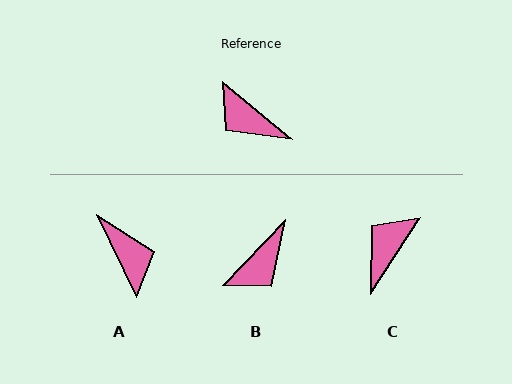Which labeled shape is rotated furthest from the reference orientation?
A, about 155 degrees away.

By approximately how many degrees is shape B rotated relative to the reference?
Approximately 85 degrees counter-clockwise.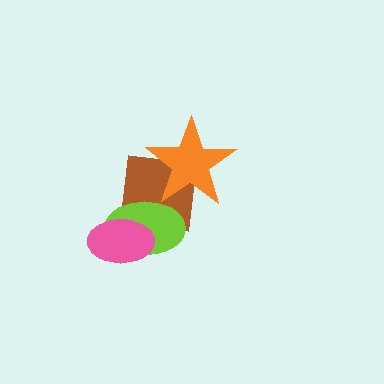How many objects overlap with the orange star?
2 objects overlap with the orange star.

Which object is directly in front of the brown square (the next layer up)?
The lime ellipse is directly in front of the brown square.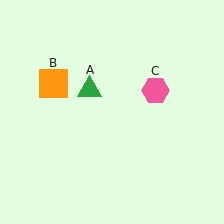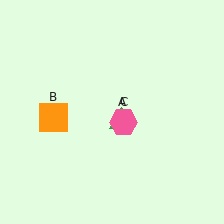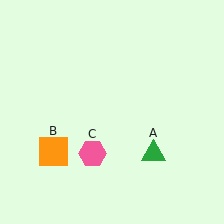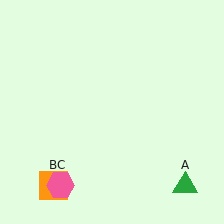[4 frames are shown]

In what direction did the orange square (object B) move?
The orange square (object B) moved down.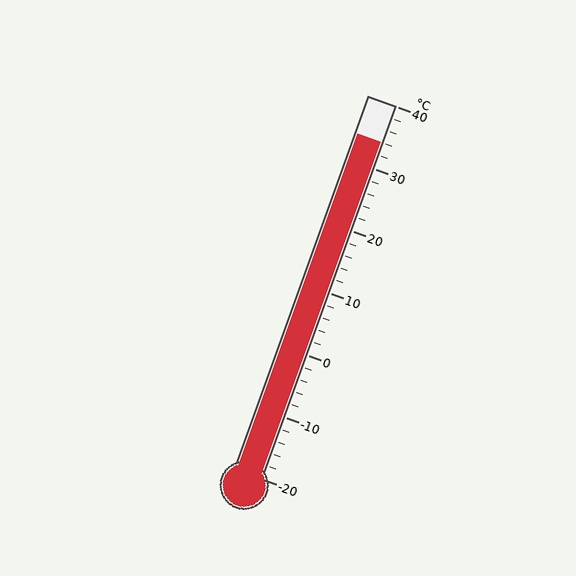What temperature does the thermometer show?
The thermometer shows approximately 34°C.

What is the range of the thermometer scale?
The thermometer scale ranges from -20°C to 40°C.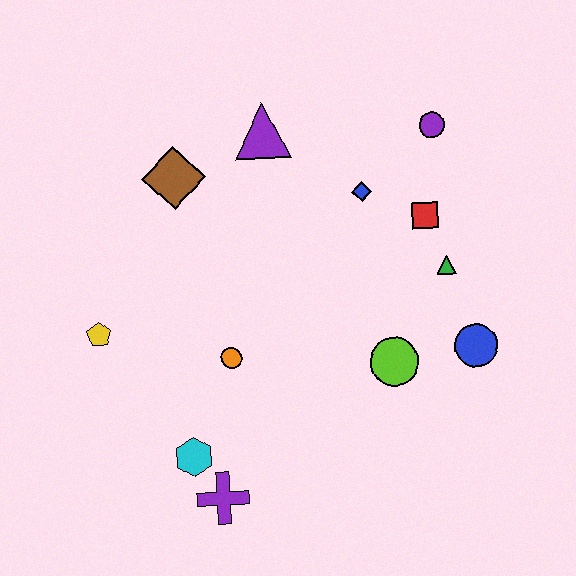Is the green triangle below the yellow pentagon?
No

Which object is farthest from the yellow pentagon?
The purple circle is farthest from the yellow pentagon.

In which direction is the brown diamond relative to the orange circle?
The brown diamond is above the orange circle.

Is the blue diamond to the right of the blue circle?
No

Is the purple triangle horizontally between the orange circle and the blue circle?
Yes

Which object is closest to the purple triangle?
The brown diamond is closest to the purple triangle.